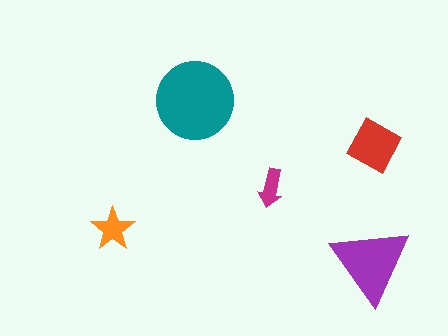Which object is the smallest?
The magenta arrow.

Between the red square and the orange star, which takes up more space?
The red square.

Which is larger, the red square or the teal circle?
The teal circle.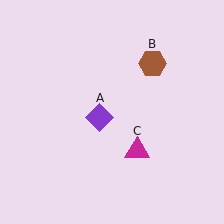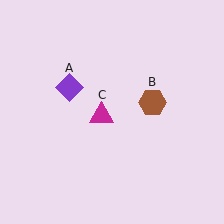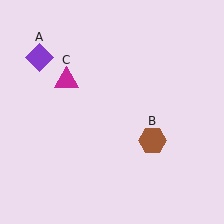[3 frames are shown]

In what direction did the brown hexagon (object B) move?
The brown hexagon (object B) moved down.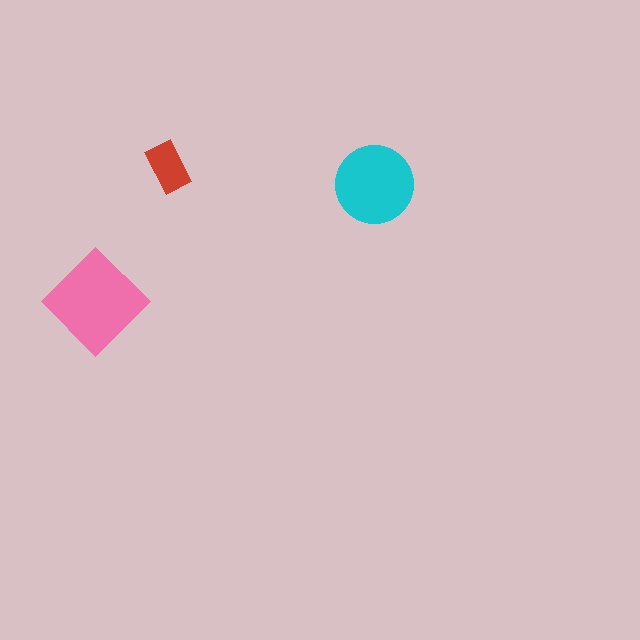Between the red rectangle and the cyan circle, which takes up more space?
The cyan circle.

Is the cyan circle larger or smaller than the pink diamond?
Smaller.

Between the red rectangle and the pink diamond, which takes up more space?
The pink diamond.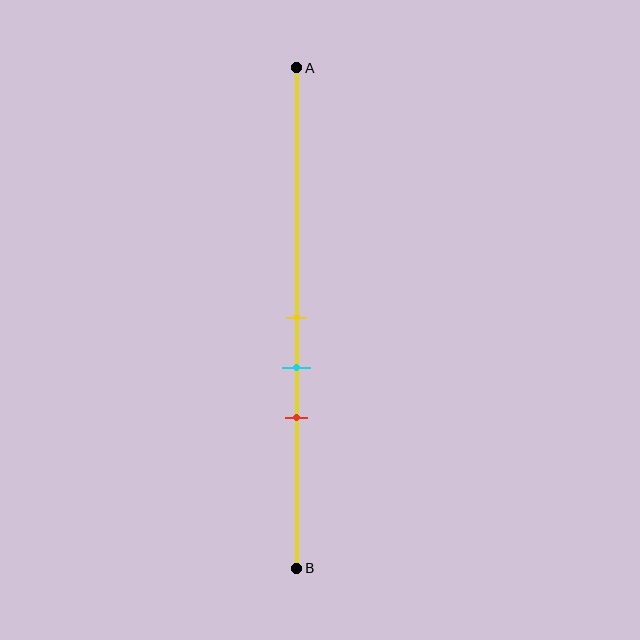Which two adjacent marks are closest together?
The yellow and cyan marks are the closest adjacent pair.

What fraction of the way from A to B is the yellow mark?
The yellow mark is approximately 50% (0.5) of the way from A to B.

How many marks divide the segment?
There are 3 marks dividing the segment.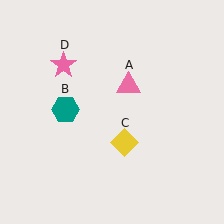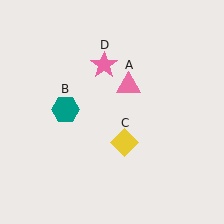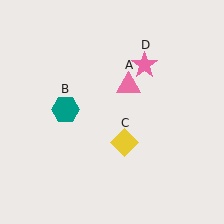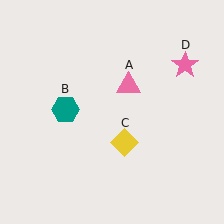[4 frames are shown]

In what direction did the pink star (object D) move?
The pink star (object D) moved right.